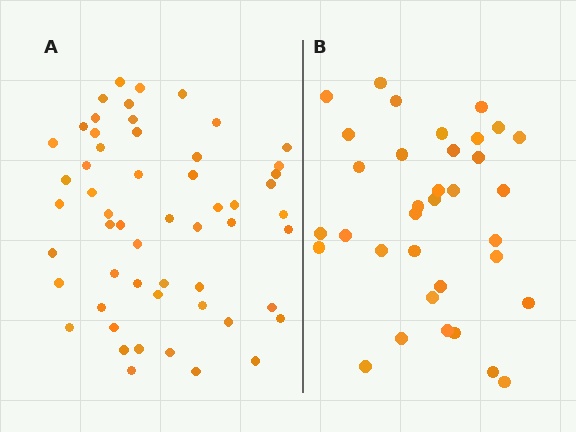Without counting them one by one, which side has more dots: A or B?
Region A (the left region) has more dots.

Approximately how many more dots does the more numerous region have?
Region A has approximately 20 more dots than region B.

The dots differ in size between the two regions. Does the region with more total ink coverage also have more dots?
No. Region B has more total ink coverage because its dots are larger, but region A actually contains more individual dots. Total area can be misleading — the number of items is what matters here.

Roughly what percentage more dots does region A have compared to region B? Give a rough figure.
About 55% more.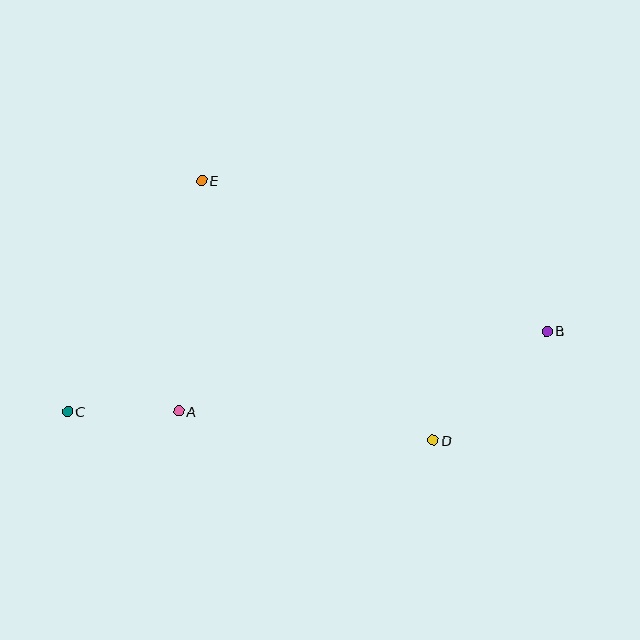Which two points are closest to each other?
Points A and C are closest to each other.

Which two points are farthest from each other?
Points B and C are farthest from each other.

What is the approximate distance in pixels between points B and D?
The distance between B and D is approximately 158 pixels.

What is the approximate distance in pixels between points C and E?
The distance between C and E is approximately 267 pixels.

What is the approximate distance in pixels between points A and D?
The distance between A and D is approximately 256 pixels.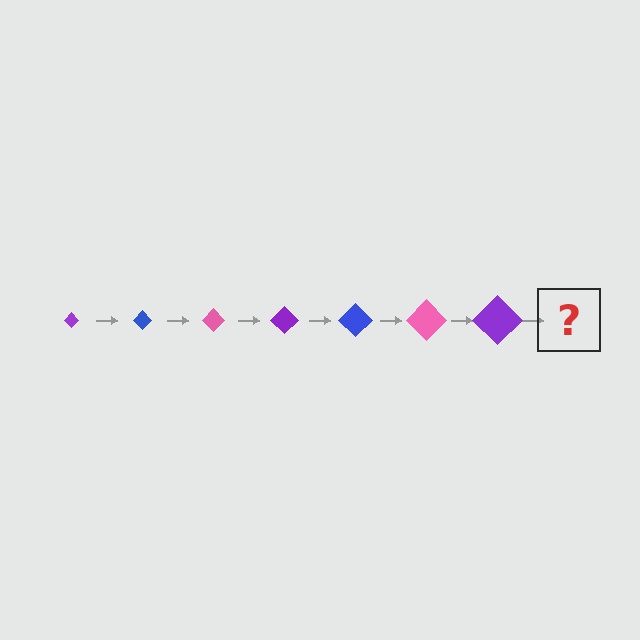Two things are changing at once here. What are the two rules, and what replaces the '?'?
The two rules are that the diamond grows larger each step and the color cycles through purple, blue, and pink. The '?' should be a blue diamond, larger than the previous one.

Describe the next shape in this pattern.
It should be a blue diamond, larger than the previous one.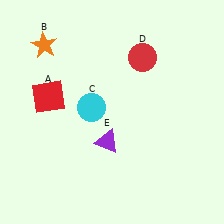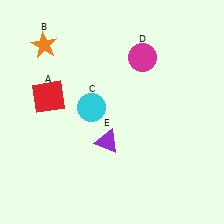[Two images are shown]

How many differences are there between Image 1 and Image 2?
There is 1 difference between the two images.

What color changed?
The circle (D) changed from red in Image 1 to magenta in Image 2.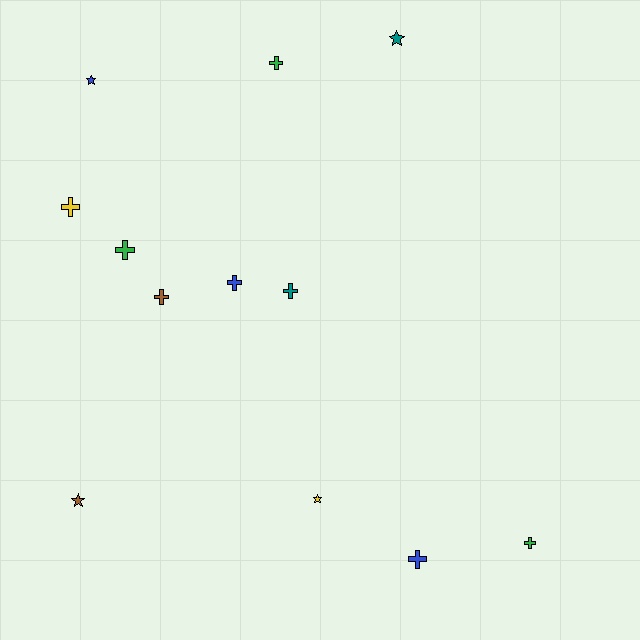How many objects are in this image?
There are 12 objects.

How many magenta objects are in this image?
There are no magenta objects.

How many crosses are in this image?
There are 8 crosses.